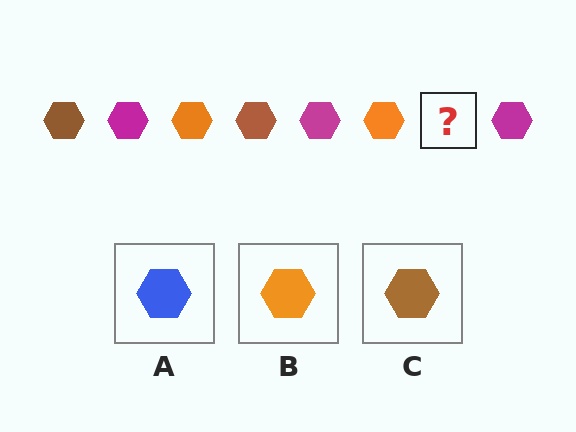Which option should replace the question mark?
Option C.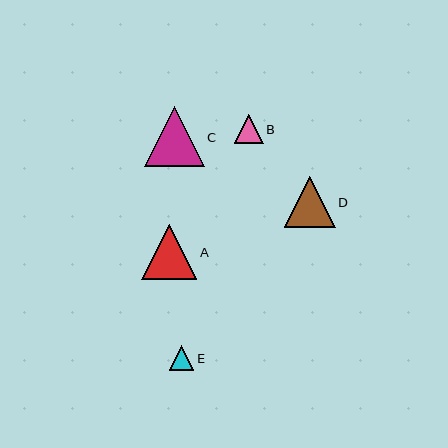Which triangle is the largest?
Triangle C is the largest with a size of approximately 60 pixels.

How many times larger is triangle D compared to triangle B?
Triangle D is approximately 1.8 times the size of triangle B.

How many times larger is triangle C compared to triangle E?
Triangle C is approximately 2.4 times the size of triangle E.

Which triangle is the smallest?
Triangle E is the smallest with a size of approximately 25 pixels.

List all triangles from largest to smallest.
From largest to smallest: C, A, D, B, E.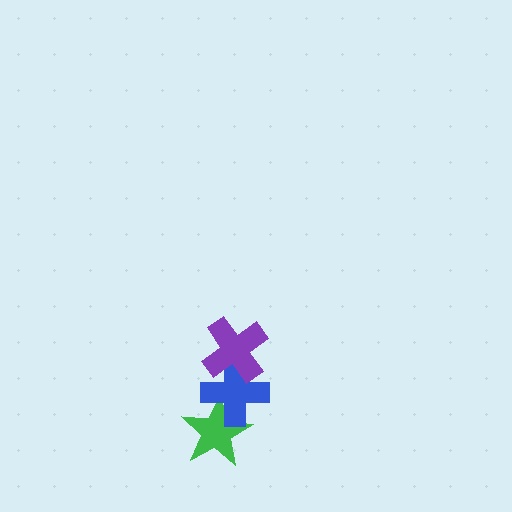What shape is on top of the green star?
The blue cross is on top of the green star.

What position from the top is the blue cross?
The blue cross is 2nd from the top.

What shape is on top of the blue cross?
The purple cross is on top of the blue cross.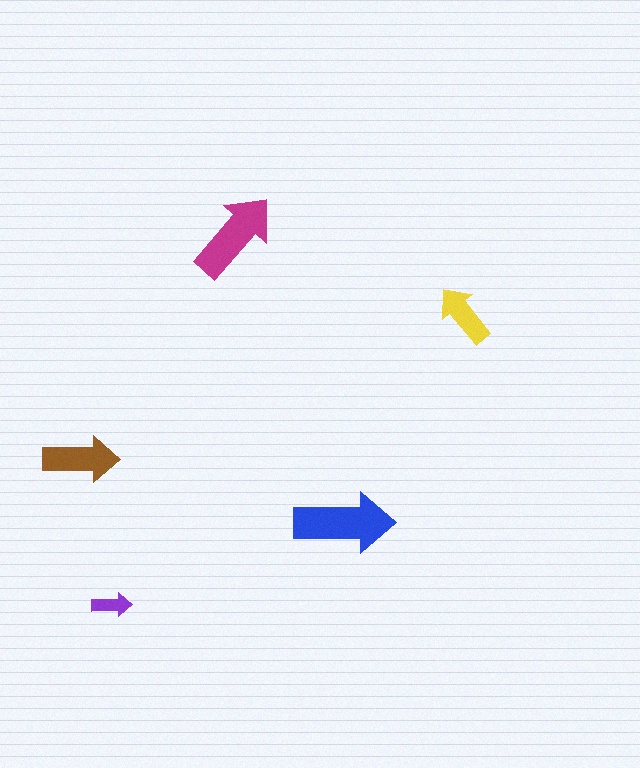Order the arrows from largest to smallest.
the blue one, the magenta one, the brown one, the yellow one, the purple one.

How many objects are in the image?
There are 5 objects in the image.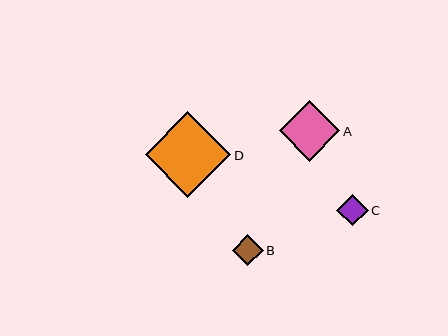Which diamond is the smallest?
Diamond B is the smallest with a size of approximately 31 pixels.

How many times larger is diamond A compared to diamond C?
Diamond A is approximately 1.9 times the size of diamond C.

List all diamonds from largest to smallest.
From largest to smallest: D, A, C, B.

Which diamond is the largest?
Diamond D is the largest with a size of approximately 86 pixels.